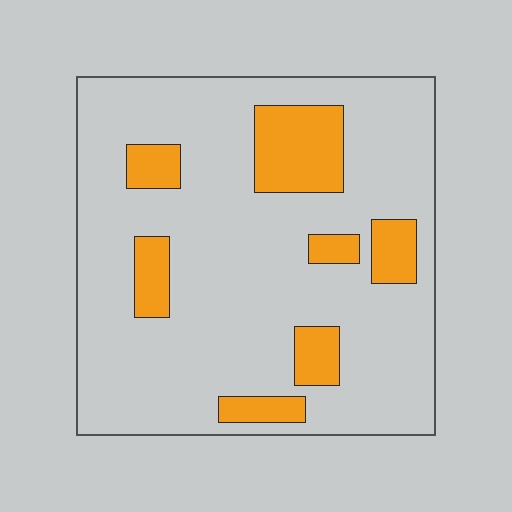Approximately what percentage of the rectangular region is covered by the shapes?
Approximately 20%.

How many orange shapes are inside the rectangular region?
7.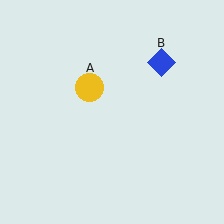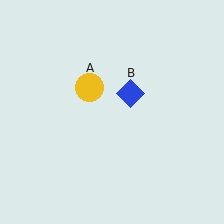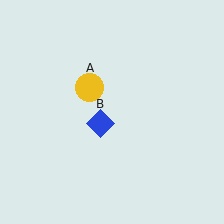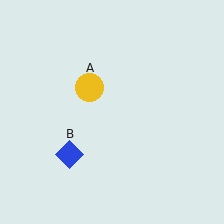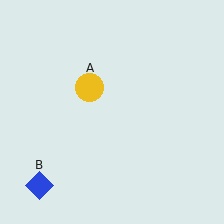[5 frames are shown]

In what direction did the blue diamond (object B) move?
The blue diamond (object B) moved down and to the left.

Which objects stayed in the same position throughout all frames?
Yellow circle (object A) remained stationary.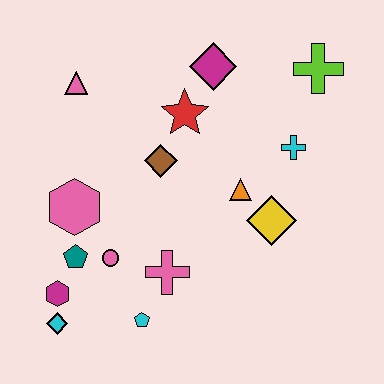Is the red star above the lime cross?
No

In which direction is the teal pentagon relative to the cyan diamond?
The teal pentagon is above the cyan diamond.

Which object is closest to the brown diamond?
The red star is closest to the brown diamond.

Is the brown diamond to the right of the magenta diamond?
No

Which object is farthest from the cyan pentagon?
The lime cross is farthest from the cyan pentagon.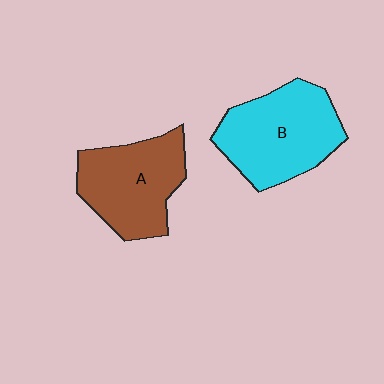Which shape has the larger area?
Shape B (cyan).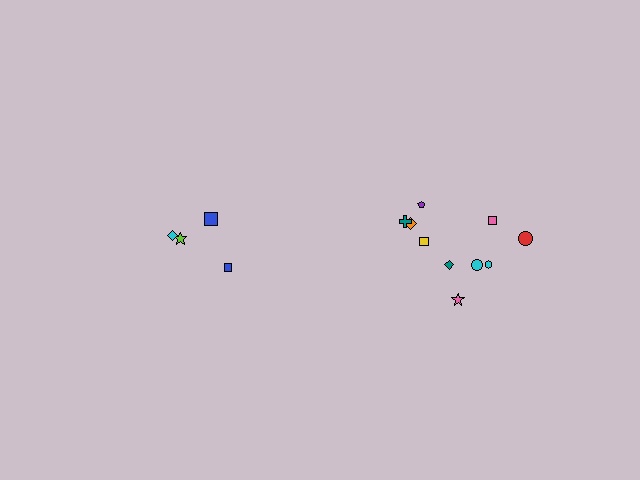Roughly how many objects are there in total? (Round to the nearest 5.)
Roughly 15 objects in total.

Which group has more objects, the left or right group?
The right group.